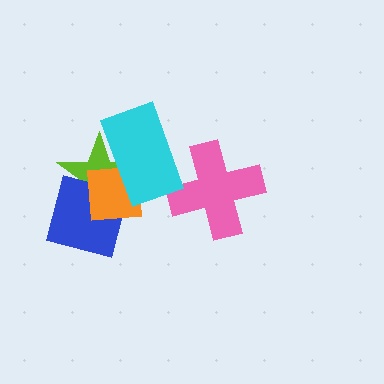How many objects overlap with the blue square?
3 objects overlap with the blue square.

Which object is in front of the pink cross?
The cyan rectangle is in front of the pink cross.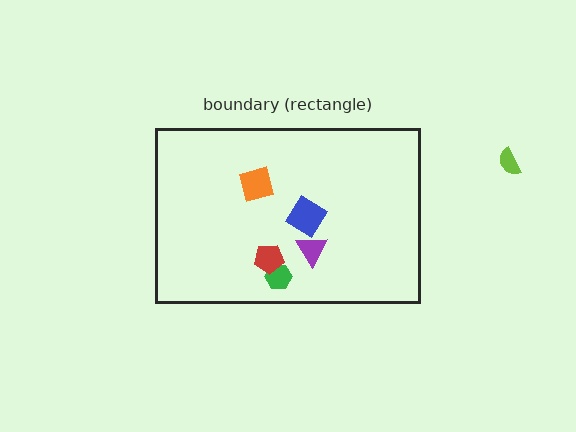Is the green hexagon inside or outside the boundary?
Inside.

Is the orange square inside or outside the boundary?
Inside.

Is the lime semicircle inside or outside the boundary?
Outside.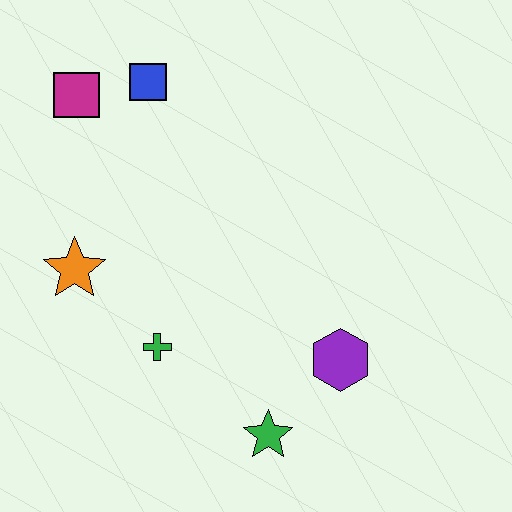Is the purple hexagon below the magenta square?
Yes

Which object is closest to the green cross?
The orange star is closest to the green cross.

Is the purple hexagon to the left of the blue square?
No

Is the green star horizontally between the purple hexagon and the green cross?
Yes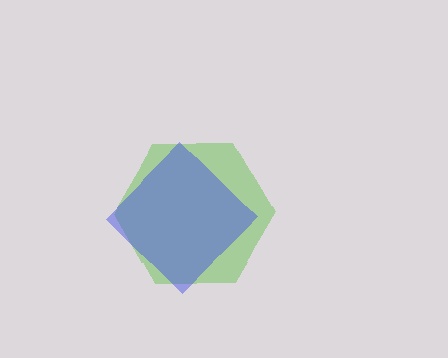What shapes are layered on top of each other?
The layered shapes are: a lime hexagon, a blue diamond.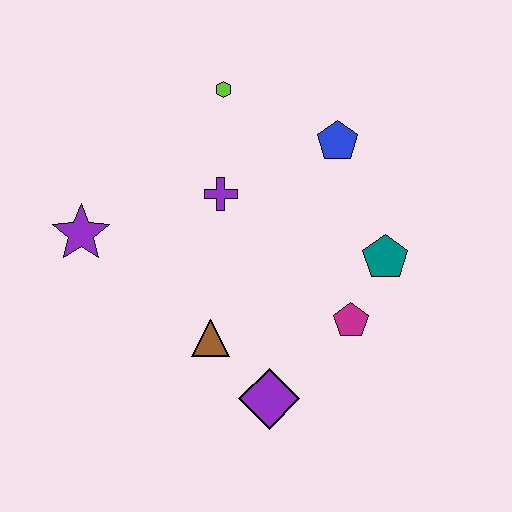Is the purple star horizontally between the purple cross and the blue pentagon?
No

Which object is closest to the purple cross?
The lime hexagon is closest to the purple cross.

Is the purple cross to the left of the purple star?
No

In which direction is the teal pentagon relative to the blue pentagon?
The teal pentagon is below the blue pentagon.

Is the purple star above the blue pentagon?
No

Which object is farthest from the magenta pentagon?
The purple star is farthest from the magenta pentagon.